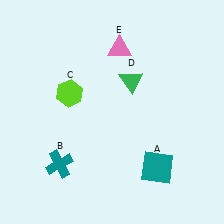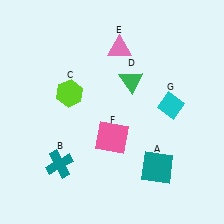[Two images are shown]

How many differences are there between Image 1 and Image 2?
There are 2 differences between the two images.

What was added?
A pink square (F), a cyan diamond (G) were added in Image 2.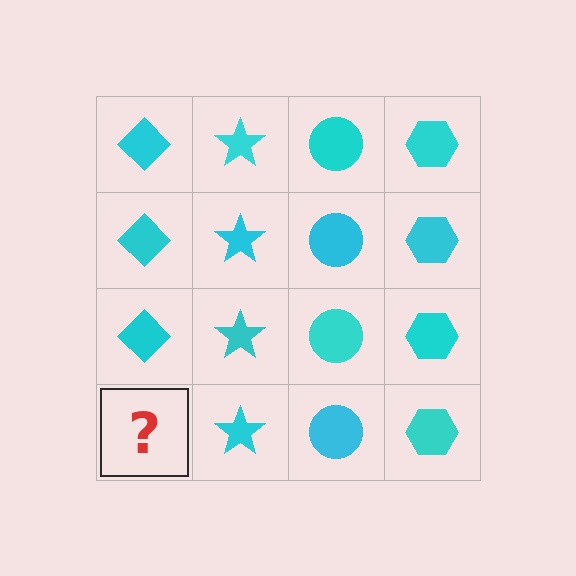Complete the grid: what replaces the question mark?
The question mark should be replaced with a cyan diamond.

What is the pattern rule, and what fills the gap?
The rule is that each column has a consistent shape. The gap should be filled with a cyan diamond.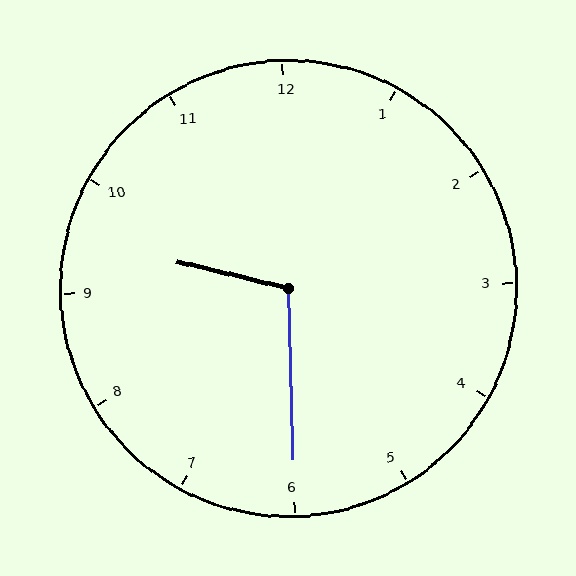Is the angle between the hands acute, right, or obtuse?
It is obtuse.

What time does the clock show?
9:30.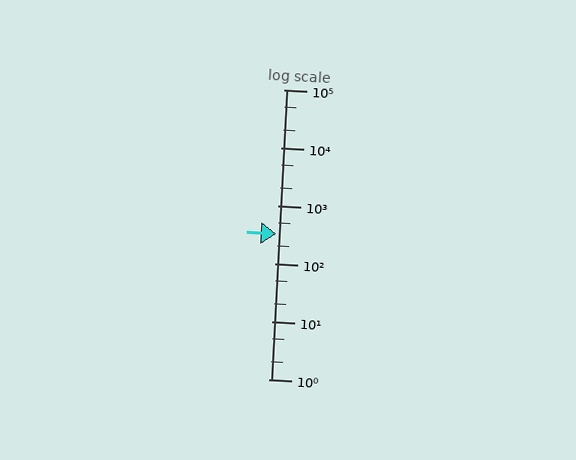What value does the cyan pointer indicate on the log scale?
The pointer indicates approximately 320.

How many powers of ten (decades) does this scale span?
The scale spans 5 decades, from 1 to 100000.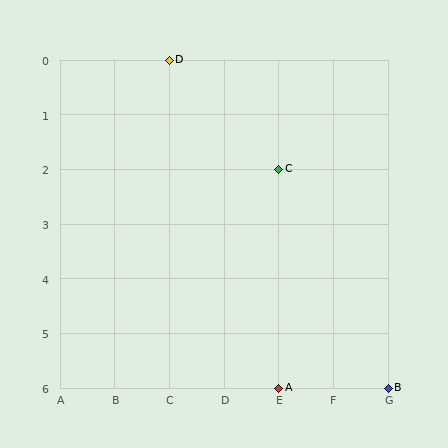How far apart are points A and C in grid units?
Points A and C are 4 rows apart.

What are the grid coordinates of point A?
Point A is at grid coordinates (E, 6).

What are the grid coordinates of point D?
Point D is at grid coordinates (C, 0).